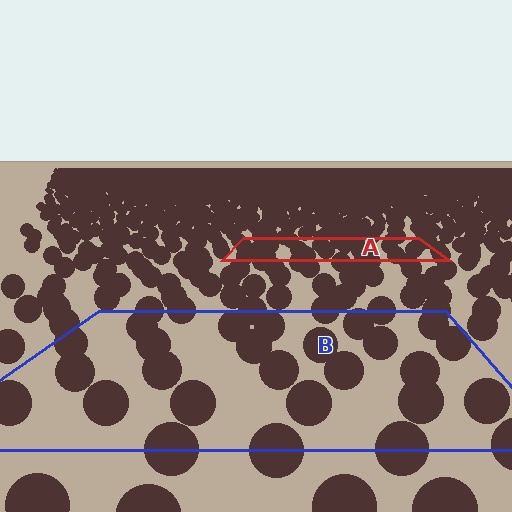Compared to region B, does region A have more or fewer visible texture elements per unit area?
Region A has more texture elements per unit area — they are packed more densely because it is farther away.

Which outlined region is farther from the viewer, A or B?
Region A is farther from the viewer — the texture elements inside it appear smaller and more densely packed.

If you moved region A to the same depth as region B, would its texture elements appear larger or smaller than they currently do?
They would appear larger. At a closer depth, the same texture elements are projected at a bigger on-screen size.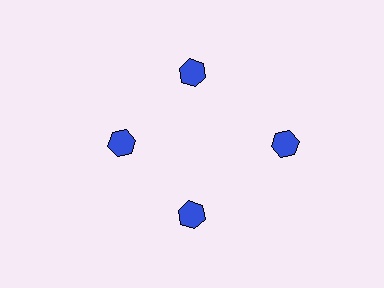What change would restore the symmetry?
The symmetry would be restored by moving it inward, back onto the ring so that all 4 hexagons sit at equal angles and equal distance from the center.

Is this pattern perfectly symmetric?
No. The 4 blue hexagons are arranged in a ring, but one element near the 3 o'clock position is pushed outward from the center, breaking the 4-fold rotational symmetry.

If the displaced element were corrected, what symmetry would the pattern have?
It would have 4-fold rotational symmetry — the pattern would map onto itself every 90 degrees.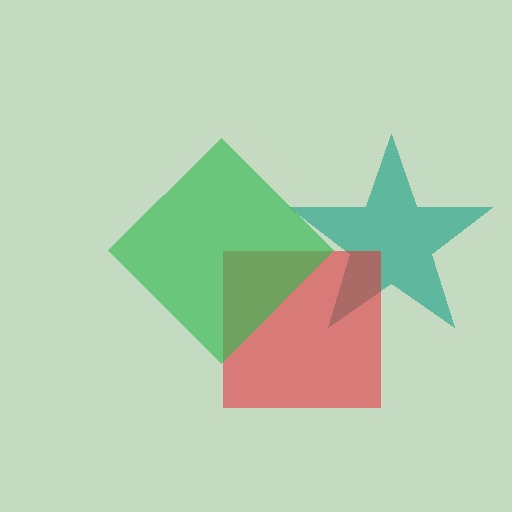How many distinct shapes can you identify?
There are 3 distinct shapes: a teal star, a red square, a green diamond.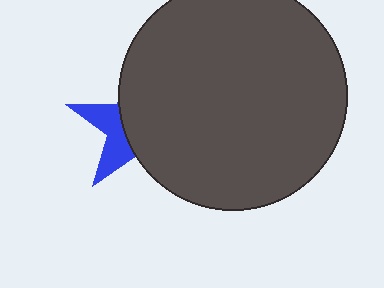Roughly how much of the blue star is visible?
A small part of it is visible (roughly 34%).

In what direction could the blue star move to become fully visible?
The blue star could move left. That would shift it out from behind the dark gray circle entirely.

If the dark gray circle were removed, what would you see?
You would see the complete blue star.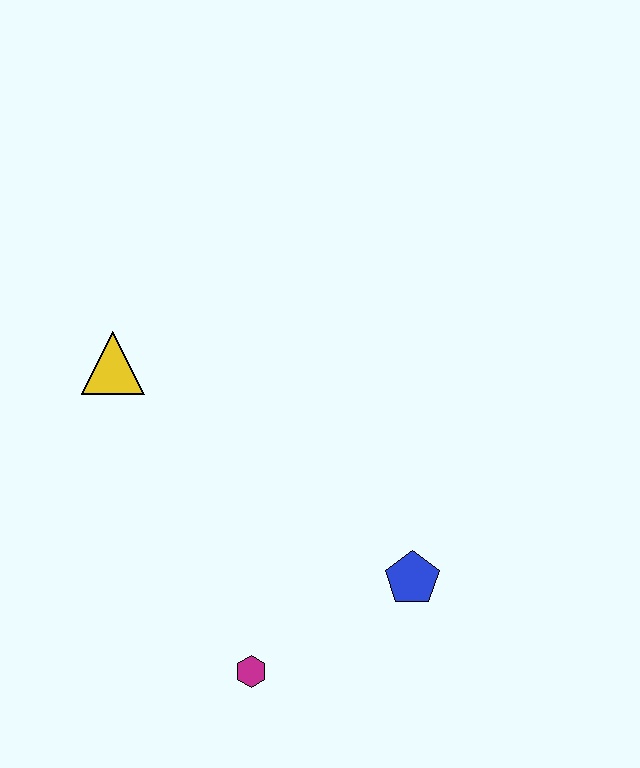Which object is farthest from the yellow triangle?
The blue pentagon is farthest from the yellow triangle.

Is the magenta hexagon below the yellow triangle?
Yes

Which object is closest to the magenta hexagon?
The blue pentagon is closest to the magenta hexagon.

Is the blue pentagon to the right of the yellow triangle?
Yes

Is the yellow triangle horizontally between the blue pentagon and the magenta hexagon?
No